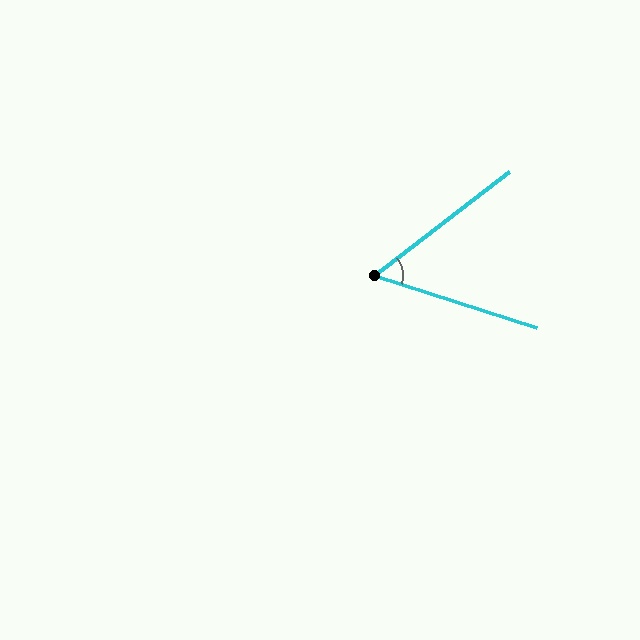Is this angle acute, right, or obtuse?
It is acute.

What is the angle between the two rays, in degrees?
Approximately 55 degrees.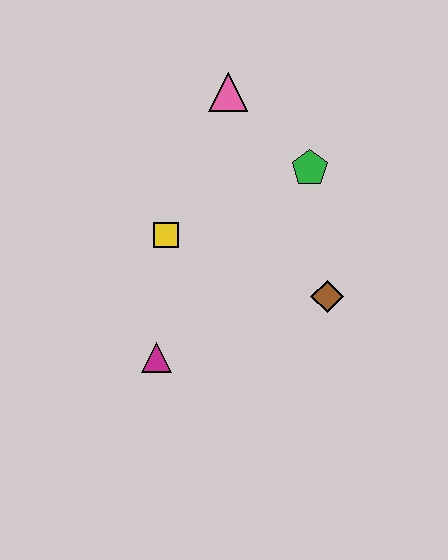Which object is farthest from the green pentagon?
The magenta triangle is farthest from the green pentagon.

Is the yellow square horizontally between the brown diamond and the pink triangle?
No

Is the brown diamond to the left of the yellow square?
No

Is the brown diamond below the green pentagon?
Yes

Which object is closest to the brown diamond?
The green pentagon is closest to the brown diamond.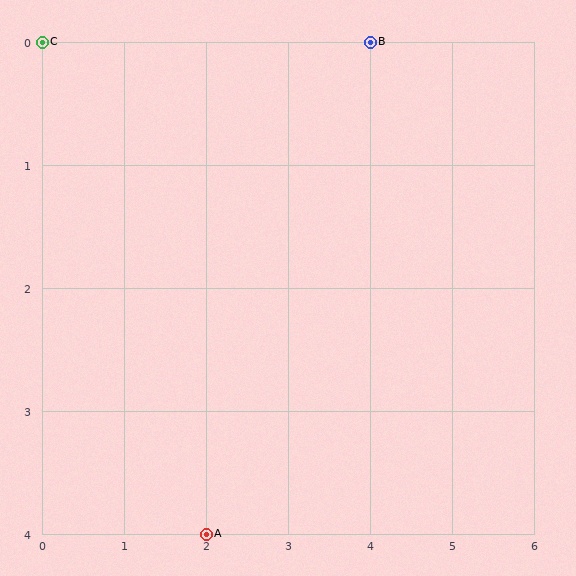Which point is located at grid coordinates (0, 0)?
Point C is at (0, 0).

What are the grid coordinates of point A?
Point A is at grid coordinates (2, 4).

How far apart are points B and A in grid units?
Points B and A are 2 columns and 4 rows apart (about 4.5 grid units diagonally).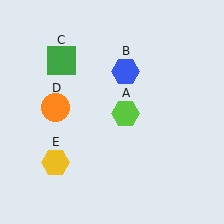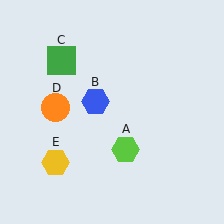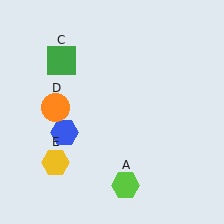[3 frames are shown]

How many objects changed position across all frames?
2 objects changed position: lime hexagon (object A), blue hexagon (object B).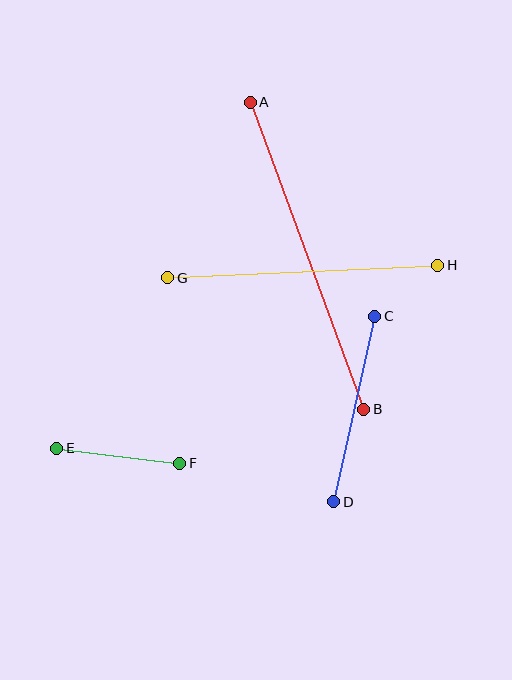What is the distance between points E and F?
The distance is approximately 124 pixels.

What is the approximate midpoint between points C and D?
The midpoint is at approximately (354, 409) pixels.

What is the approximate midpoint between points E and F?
The midpoint is at approximately (118, 456) pixels.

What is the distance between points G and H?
The distance is approximately 270 pixels.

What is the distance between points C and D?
The distance is approximately 190 pixels.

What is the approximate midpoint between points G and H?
The midpoint is at approximately (303, 271) pixels.